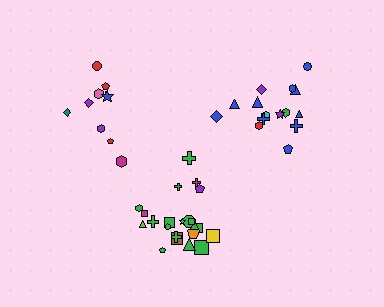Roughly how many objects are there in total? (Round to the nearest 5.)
Roughly 45 objects in total.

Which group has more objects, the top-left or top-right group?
The top-right group.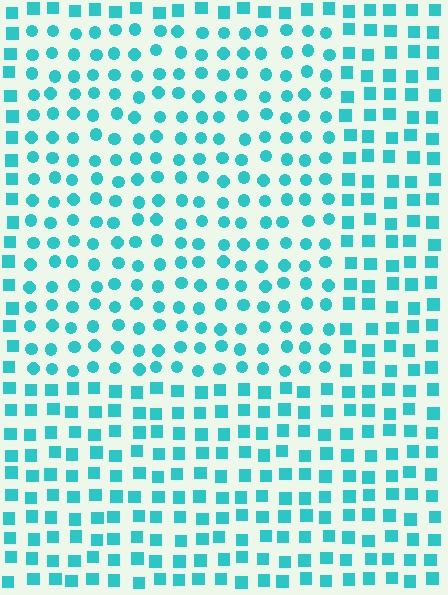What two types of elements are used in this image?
The image uses circles inside the rectangle region and squares outside it.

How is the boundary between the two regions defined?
The boundary is defined by a change in element shape: circles inside vs. squares outside. All elements share the same color and spacing.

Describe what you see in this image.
The image is filled with small cyan elements arranged in a uniform grid. A rectangle-shaped region contains circles, while the surrounding area contains squares. The boundary is defined purely by the change in element shape.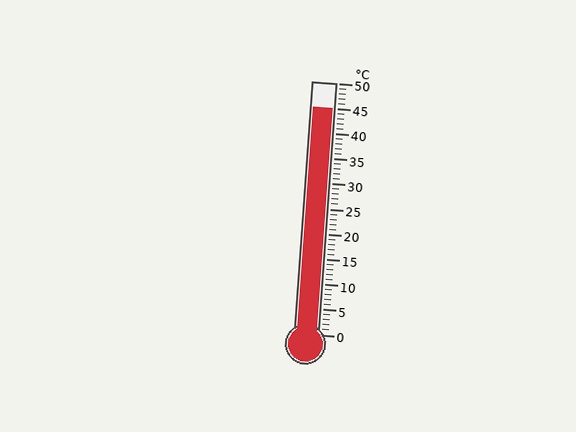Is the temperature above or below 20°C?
The temperature is above 20°C.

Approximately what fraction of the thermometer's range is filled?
The thermometer is filled to approximately 90% of its range.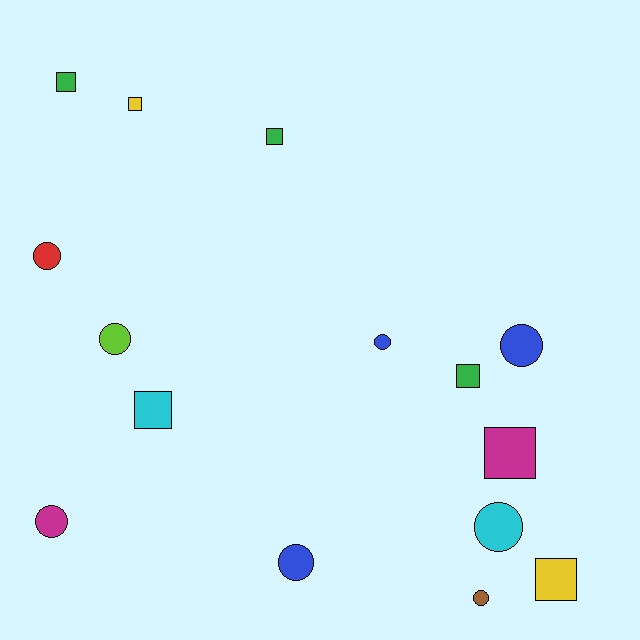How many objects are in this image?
There are 15 objects.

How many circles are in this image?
There are 8 circles.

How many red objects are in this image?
There is 1 red object.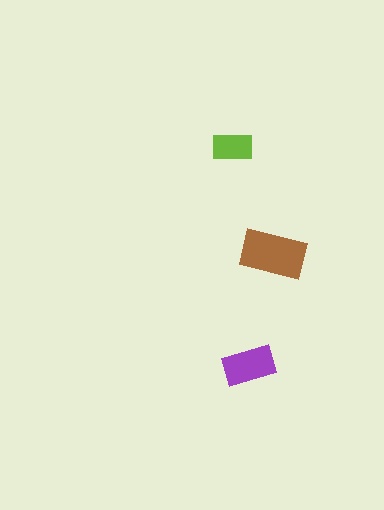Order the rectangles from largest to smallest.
the brown one, the purple one, the lime one.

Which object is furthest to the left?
The lime rectangle is leftmost.